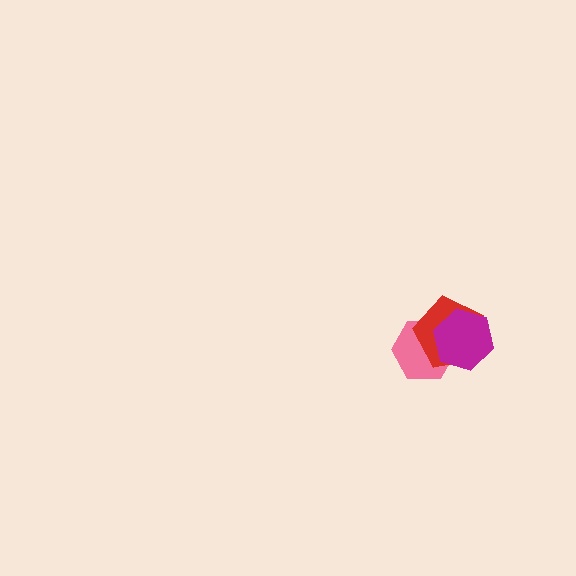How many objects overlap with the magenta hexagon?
2 objects overlap with the magenta hexagon.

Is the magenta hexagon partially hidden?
No, no other shape covers it.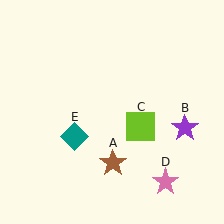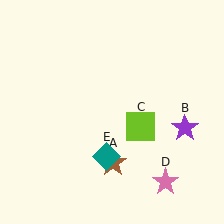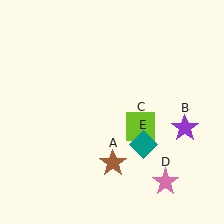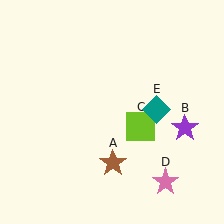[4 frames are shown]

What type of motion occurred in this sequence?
The teal diamond (object E) rotated counterclockwise around the center of the scene.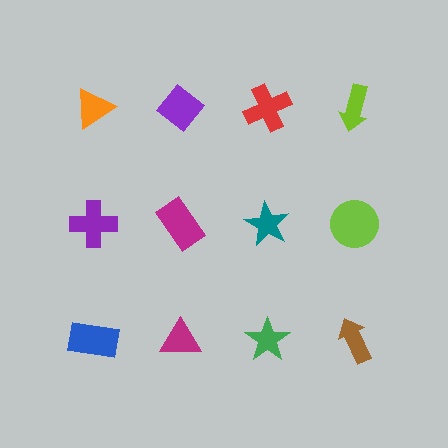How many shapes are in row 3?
4 shapes.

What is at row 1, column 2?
A purple diamond.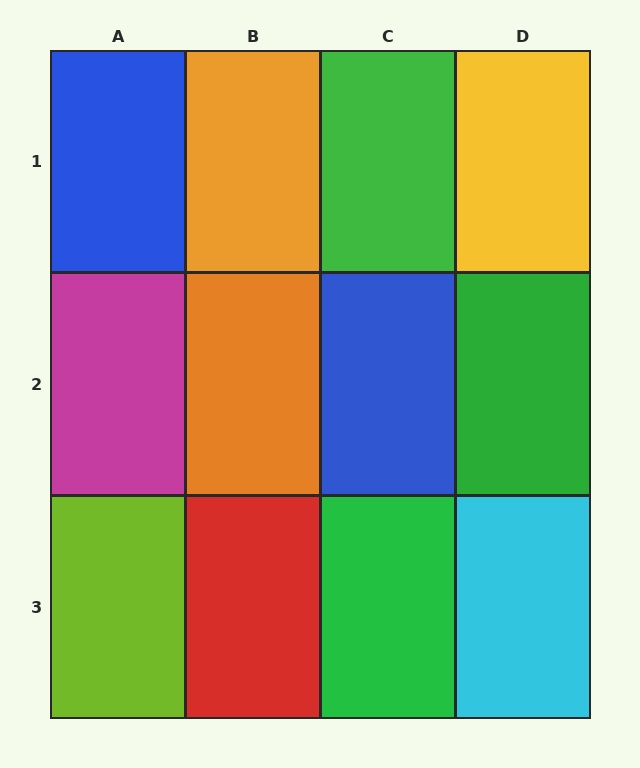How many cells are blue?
2 cells are blue.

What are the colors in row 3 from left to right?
Lime, red, green, cyan.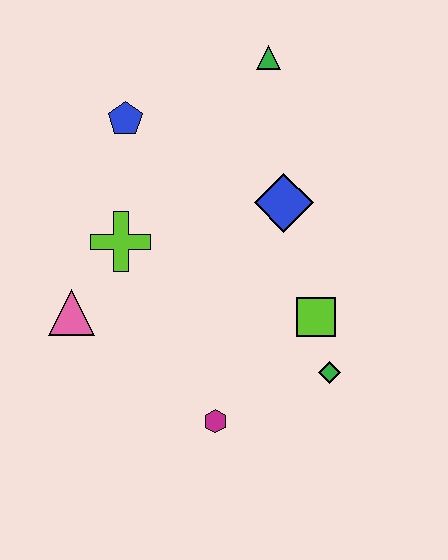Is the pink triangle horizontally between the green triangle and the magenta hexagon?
No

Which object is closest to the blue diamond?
The lime square is closest to the blue diamond.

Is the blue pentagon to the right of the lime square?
No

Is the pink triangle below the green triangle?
Yes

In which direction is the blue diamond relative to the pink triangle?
The blue diamond is to the right of the pink triangle.